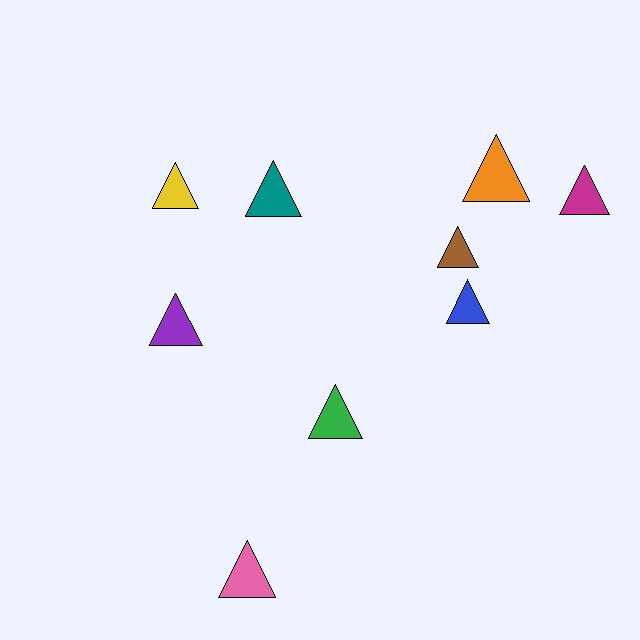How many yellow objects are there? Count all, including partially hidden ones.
There is 1 yellow object.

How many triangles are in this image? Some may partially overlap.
There are 9 triangles.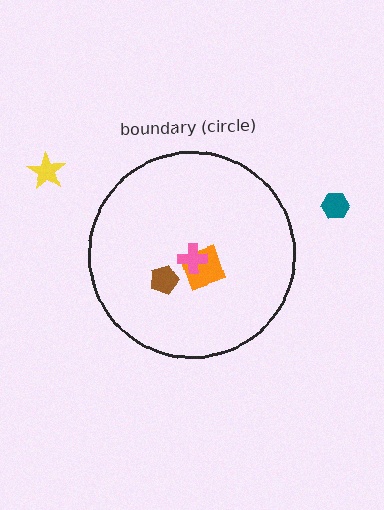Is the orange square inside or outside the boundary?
Inside.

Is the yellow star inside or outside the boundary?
Outside.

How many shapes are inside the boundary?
3 inside, 2 outside.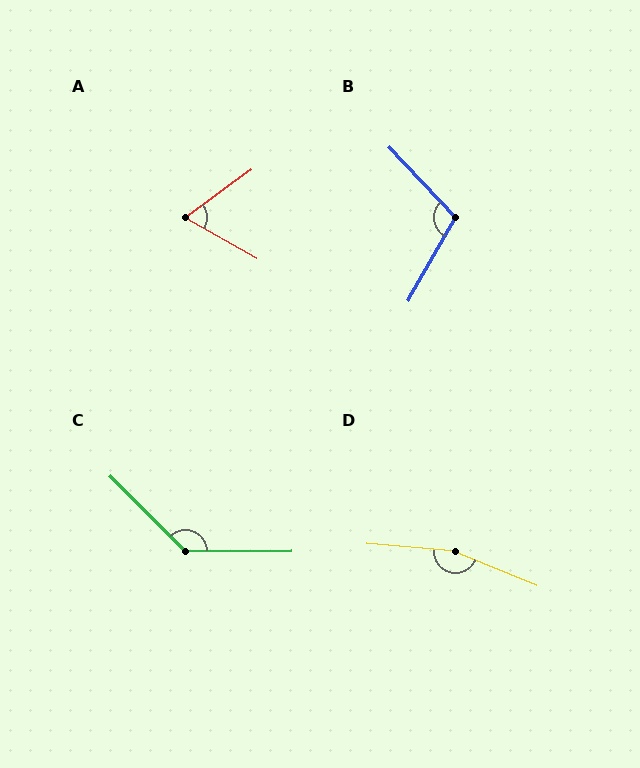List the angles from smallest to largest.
A (66°), B (107°), C (135°), D (162°).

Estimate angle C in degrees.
Approximately 135 degrees.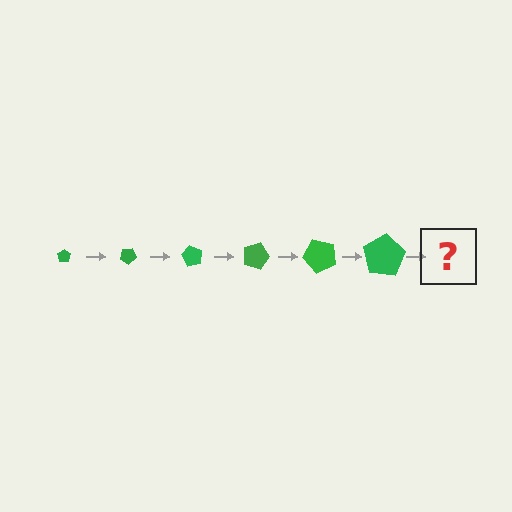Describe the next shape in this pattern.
It should be a pentagon, larger than the previous one and rotated 180 degrees from the start.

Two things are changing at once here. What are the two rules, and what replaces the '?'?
The two rules are that the pentagon grows larger each step and it rotates 30 degrees each step. The '?' should be a pentagon, larger than the previous one and rotated 180 degrees from the start.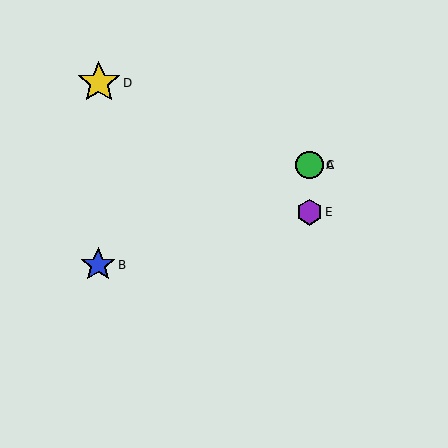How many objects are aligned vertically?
3 objects (A, C, E) are aligned vertically.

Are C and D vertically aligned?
No, C is at x≈309 and D is at x≈99.